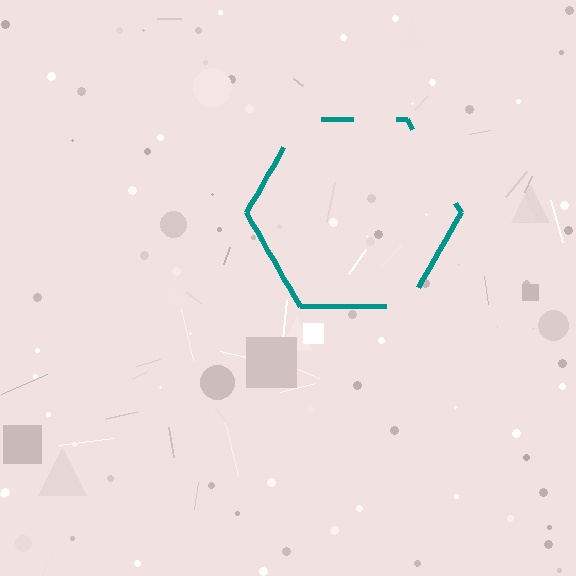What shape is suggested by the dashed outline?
The dashed outline suggests a hexagon.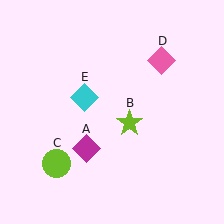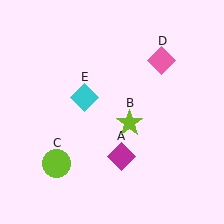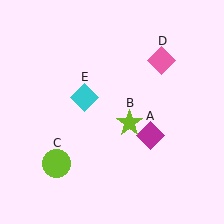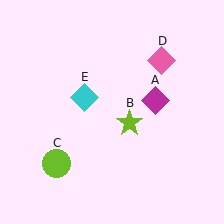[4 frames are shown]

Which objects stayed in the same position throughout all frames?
Lime star (object B) and lime circle (object C) and pink diamond (object D) and cyan diamond (object E) remained stationary.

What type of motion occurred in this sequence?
The magenta diamond (object A) rotated counterclockwise around the center of the scene.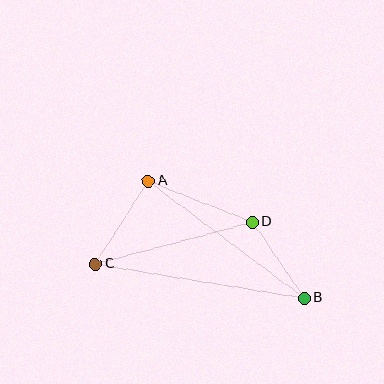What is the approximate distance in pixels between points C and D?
The distance between C and D is approximately 162 pixels.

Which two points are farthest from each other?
Points B and C are farthest from each other.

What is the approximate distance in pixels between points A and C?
The distance between A and C is approximately 98 pixels.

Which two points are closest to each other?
Points B and D are closest to each other.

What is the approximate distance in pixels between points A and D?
The distance between A and D is approximately 112 pixels.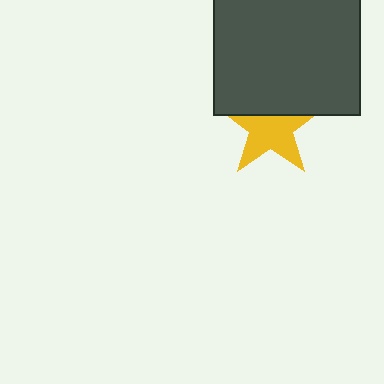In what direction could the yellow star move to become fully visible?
The yellow star could move down. That would shift it out from behind the dark gray square entirely.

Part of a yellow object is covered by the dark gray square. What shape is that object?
It is a star.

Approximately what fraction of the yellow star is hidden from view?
Roughly 35% of the yellow star is hidden behind the dark gray square.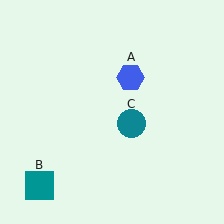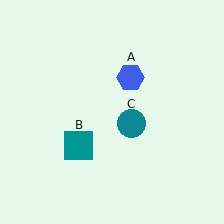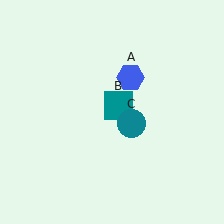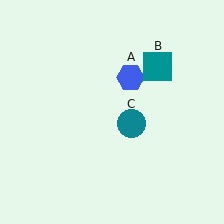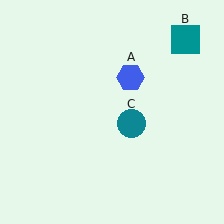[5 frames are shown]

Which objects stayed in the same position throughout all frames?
Blue hexagon (object A) and teal circle (object C) remained stationary.